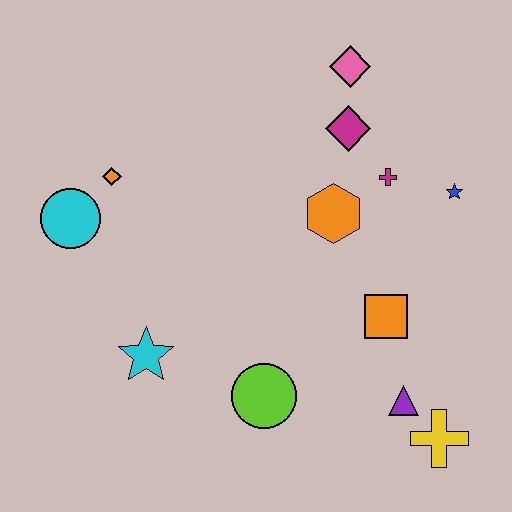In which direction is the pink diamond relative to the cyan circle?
The pink diamond is to the right of the cyan circle.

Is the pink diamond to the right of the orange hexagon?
Yes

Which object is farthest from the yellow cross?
The cyan circle is farthest from the yellow cross.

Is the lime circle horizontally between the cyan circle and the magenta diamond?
Yes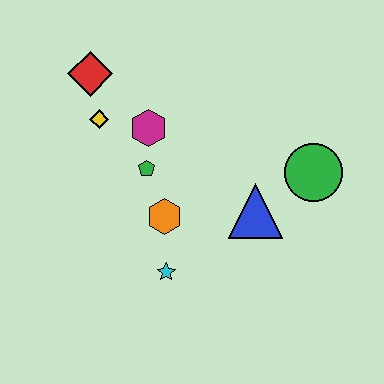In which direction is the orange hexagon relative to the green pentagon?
The orange hexagon is below the green pentagon.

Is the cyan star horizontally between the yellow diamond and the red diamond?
No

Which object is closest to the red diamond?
The yellow diamond is closest to the red diamond.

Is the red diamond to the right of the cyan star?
No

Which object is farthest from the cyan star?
The red diamond is farthest from the cyan star.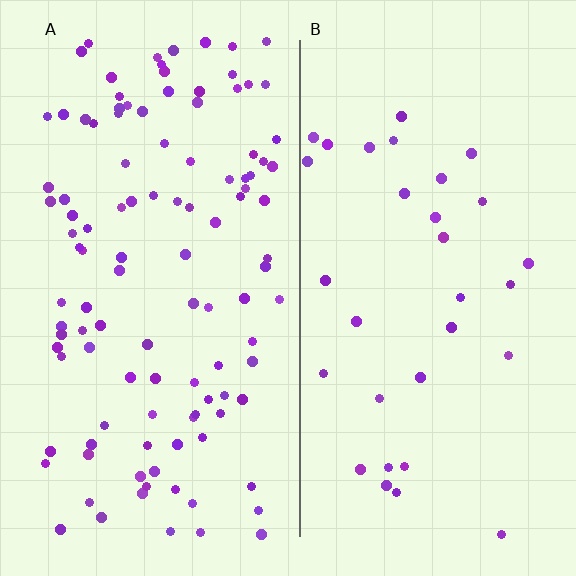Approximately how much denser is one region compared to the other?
Approximately 3.5× — region A over region B.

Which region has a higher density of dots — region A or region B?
A (the left).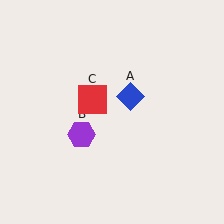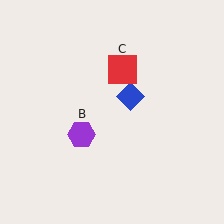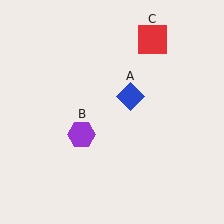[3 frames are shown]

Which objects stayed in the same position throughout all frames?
Blue diamond (object A) and purple hexagon (object B) remained stationary.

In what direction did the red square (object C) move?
The red square (object C) moved up and to the right.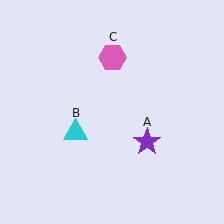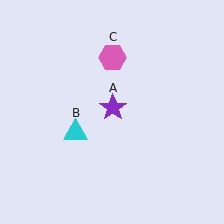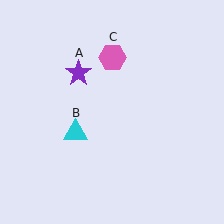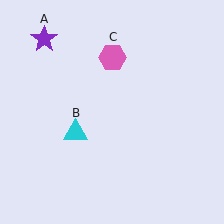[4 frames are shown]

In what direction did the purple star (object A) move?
The purple star (object A) moved up and to the left.